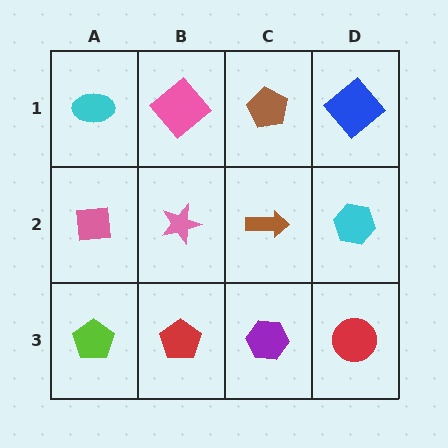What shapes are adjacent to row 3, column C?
A brown arrow (row 2, column C), a red pentagon (row 3, column B), a red circle (row 3, column D).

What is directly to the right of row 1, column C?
A blue diamond.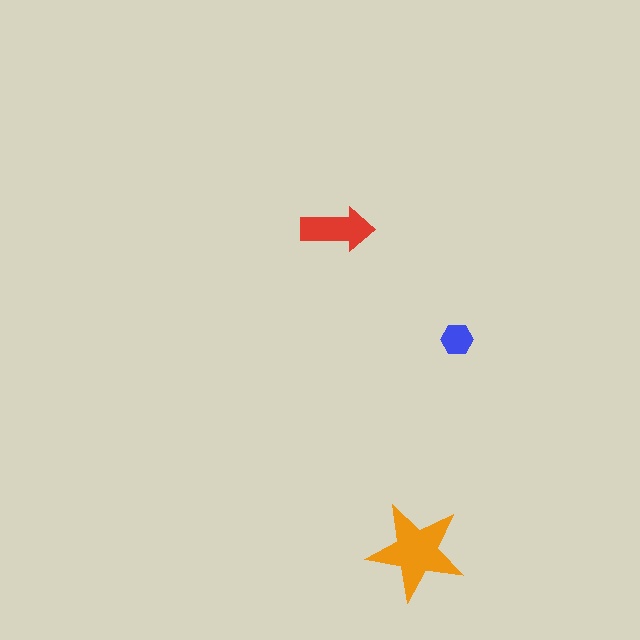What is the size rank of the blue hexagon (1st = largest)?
3rd.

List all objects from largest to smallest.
The orange star, the red arrow, the blue hexagon.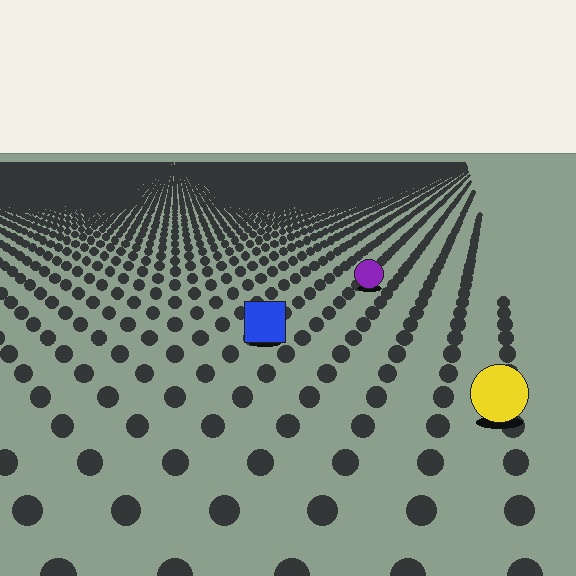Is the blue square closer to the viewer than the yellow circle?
No. The yellow circle is closer — you can tell from the texture gradient: the ground texture is coarser near it.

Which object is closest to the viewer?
The yellow circle is closest. The texture marks near it are larger and more spread out.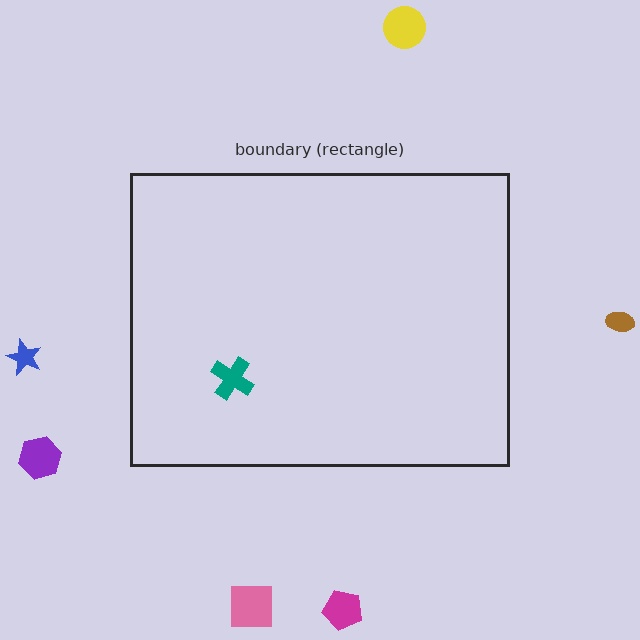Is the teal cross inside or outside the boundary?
Inside.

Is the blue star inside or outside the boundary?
Outside.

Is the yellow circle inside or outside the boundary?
Outside.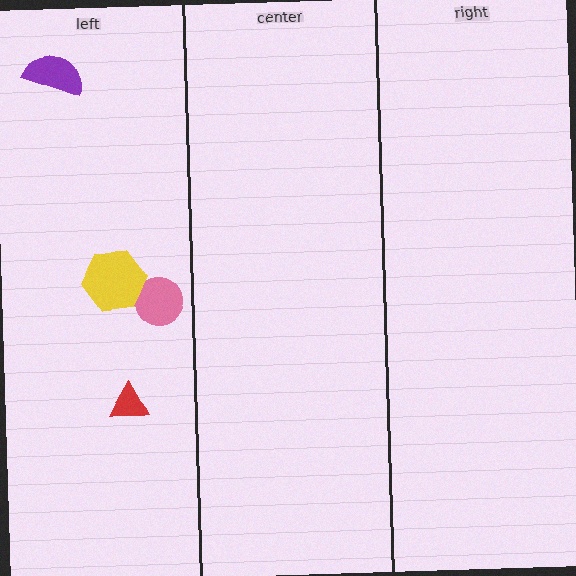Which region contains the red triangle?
The left region.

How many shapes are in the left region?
4.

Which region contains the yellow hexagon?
The left region.